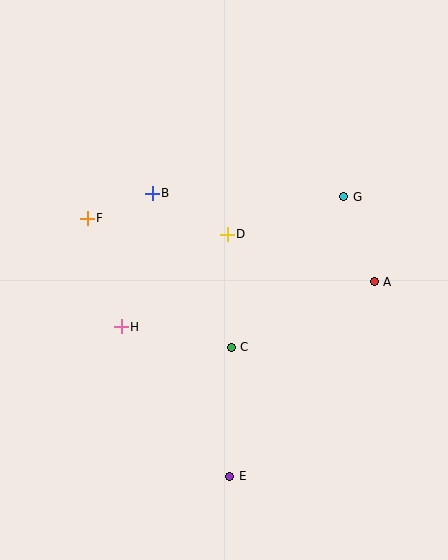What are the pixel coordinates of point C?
Point C is at (231, 347).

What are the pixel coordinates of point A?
Point A is at (374, 282).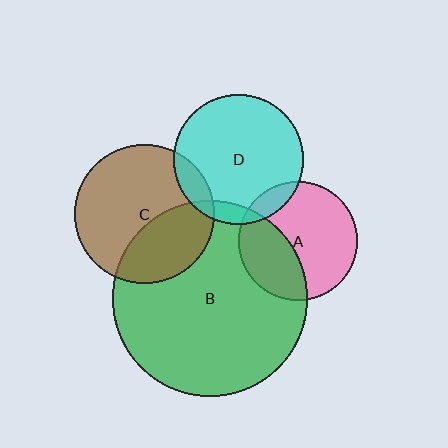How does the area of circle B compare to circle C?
Approximately 2.0 times.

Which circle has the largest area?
Circle B (green).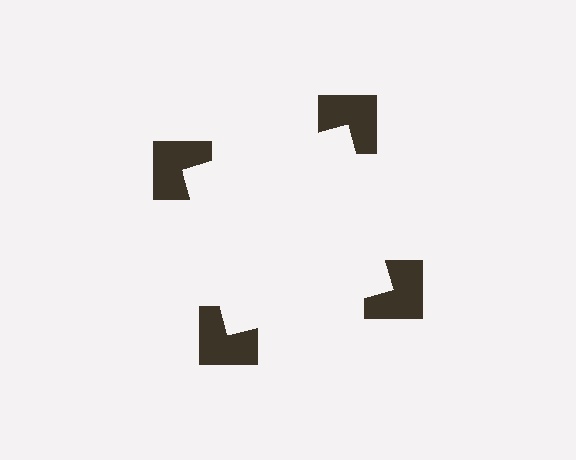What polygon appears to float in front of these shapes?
An illusory square — its edges are inferred from the aligned wedge cuts in the notched squares, not physically drawn.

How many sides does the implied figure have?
4 sides.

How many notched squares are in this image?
There are 4 — one at each vertex of the illusory square.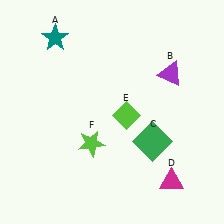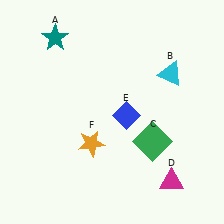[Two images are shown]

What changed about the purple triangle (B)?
In Image 1, B is purple. In Image 2, it changed to cyan.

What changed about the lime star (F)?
In Image 1, F is lime. In Image 2, it changed to orange.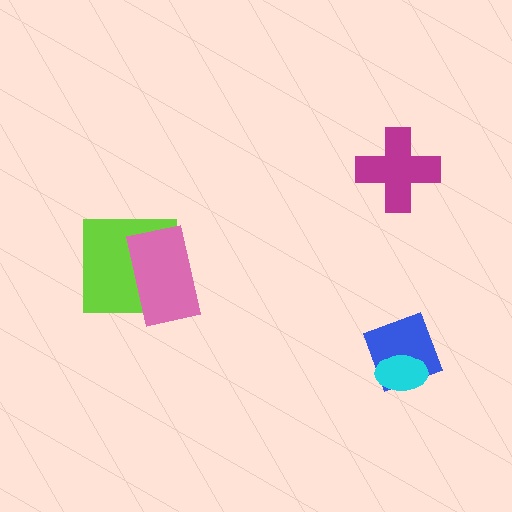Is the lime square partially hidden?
Yes, it is partially covered by another shape.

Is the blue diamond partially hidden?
Yes, it is partially covered by another shape.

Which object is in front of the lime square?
The pink rectangle is in front of the lime square.